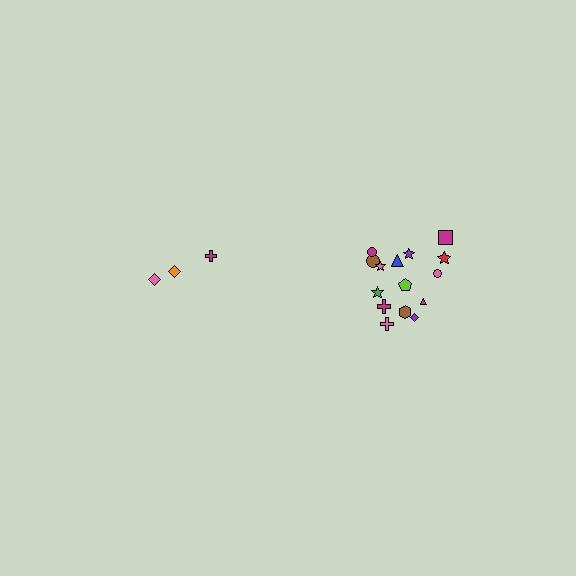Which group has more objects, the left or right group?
The right group.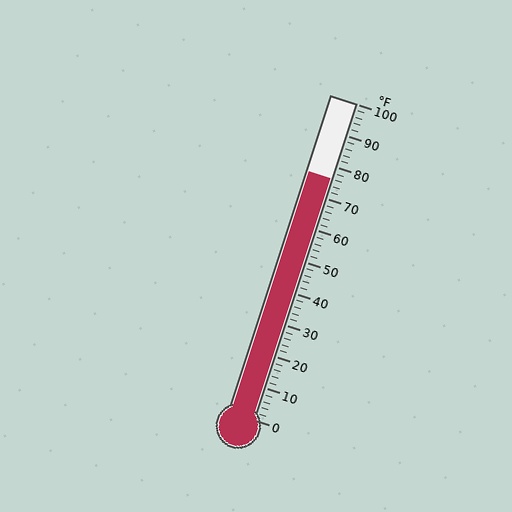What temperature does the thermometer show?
The thermometer shows approximately 76°F.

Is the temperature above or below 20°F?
The temperature is above 20°F.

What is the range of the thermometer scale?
The thermometer scale ranges from 0°F to 100°F.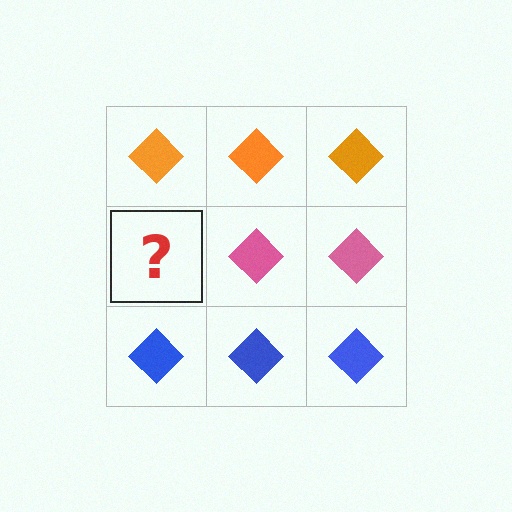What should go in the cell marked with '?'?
The missing cell should contain a pink diamond.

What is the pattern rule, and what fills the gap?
The rule is that each row has a consistent color. The gap should be filled with a pink diamond.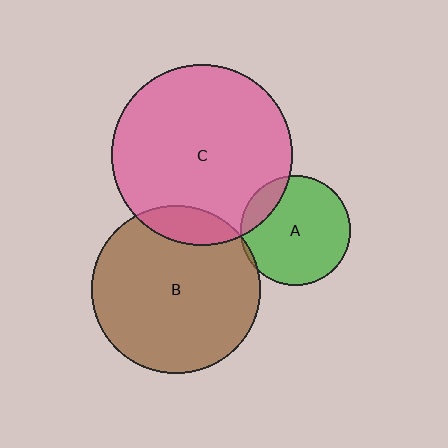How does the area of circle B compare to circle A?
Approximately 2.4 times.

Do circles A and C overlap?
Yes.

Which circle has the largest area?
Circle C (pink).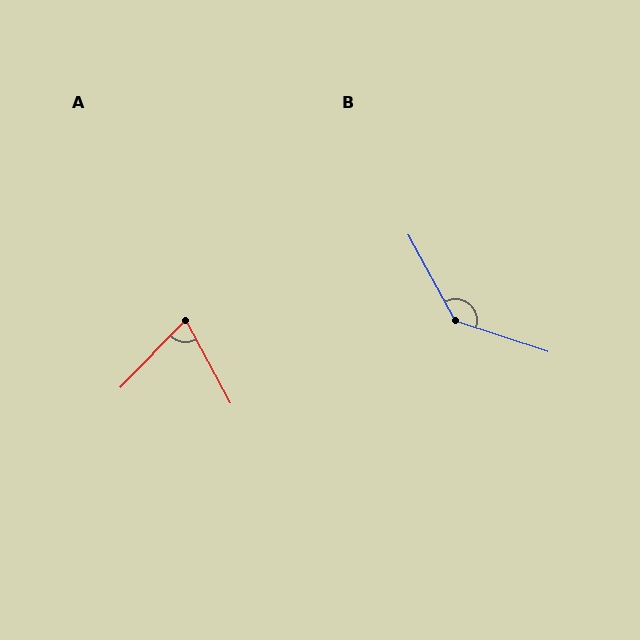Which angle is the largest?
B, at approximately 137 degrees.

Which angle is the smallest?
A, at approximately 73 degrees.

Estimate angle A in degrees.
Approximately 73 degrees.